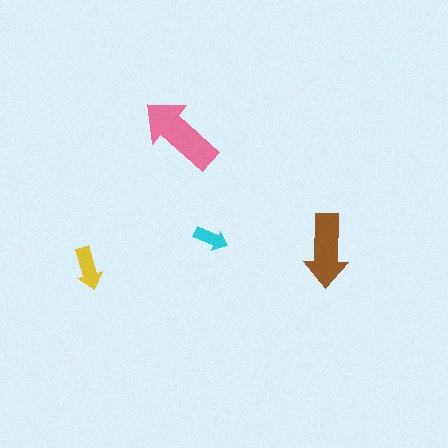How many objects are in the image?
There are 4 objects in the image.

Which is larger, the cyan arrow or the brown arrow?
The brown one.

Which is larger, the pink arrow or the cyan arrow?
The pink one.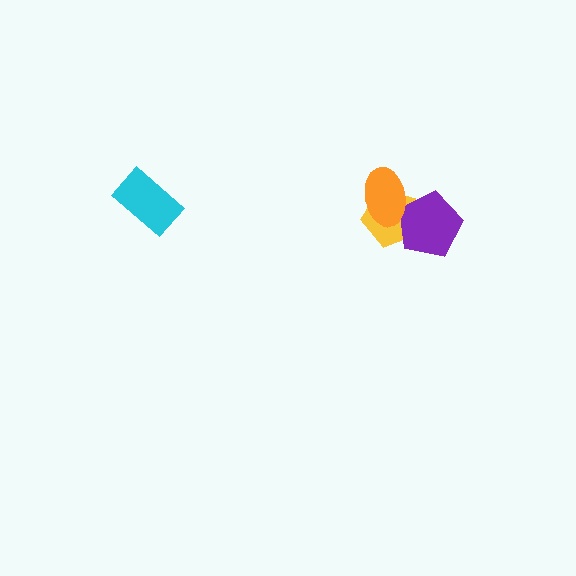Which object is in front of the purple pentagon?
The orange ellipse is in front of the purple pentagon.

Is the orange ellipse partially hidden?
No, no other shape covers it.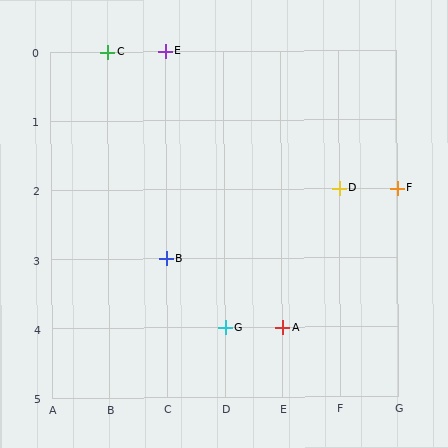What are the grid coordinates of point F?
Point F is at grid coordinates (G, 2).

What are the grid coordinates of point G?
Point G is at grid coordinates (D, 4).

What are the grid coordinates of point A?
Point A is at grid coordinates (E, 4).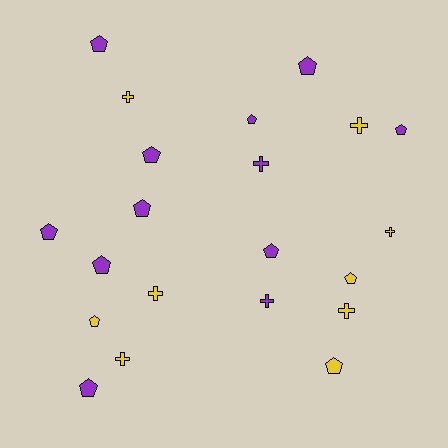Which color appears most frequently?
Purple, with 12 objects.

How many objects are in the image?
There are 21 objects.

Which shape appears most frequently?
Pentagon, with 13 objects.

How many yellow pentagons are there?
There are 3 yellow pentagons.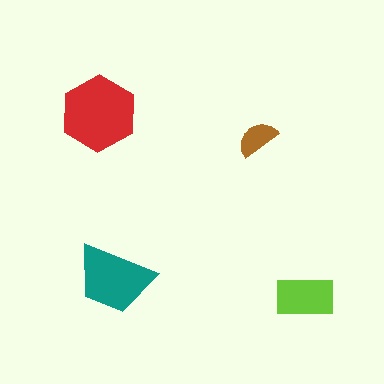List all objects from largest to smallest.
The red hexagon, the teal trapezoid, the lime rectangle, the brown semicircle.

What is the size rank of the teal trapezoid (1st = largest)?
2nd.